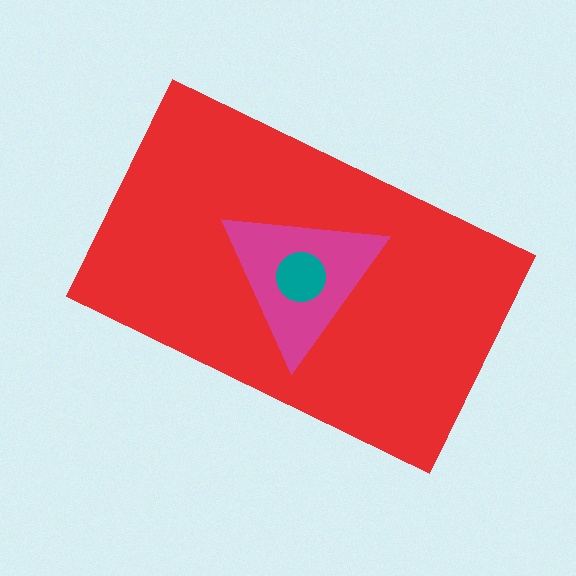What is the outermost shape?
The red rectangle.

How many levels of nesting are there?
3.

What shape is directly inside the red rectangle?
The magenta triangle.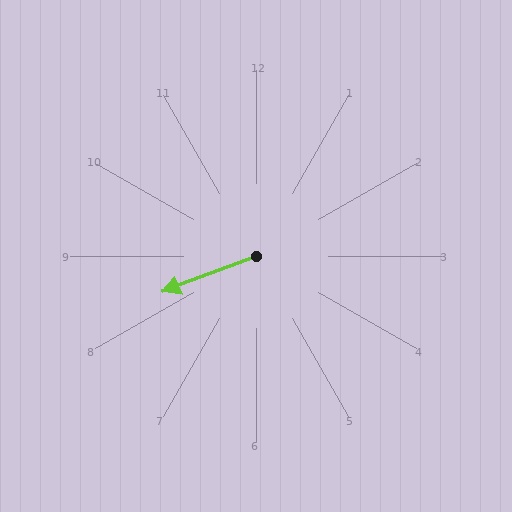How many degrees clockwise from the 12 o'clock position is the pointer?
Approximately 249 degrees.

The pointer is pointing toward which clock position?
Roughly 8 o'clock.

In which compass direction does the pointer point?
West.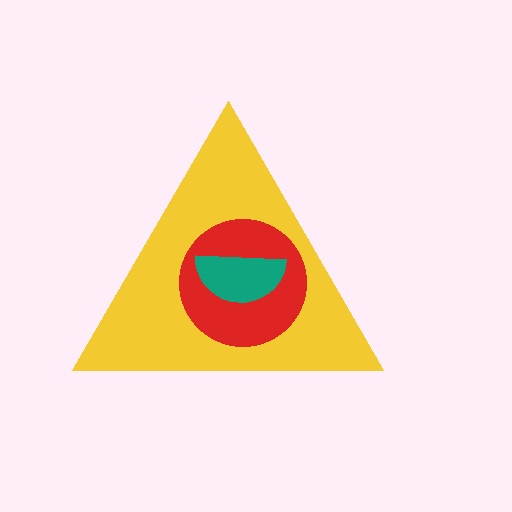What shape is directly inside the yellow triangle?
The red circle.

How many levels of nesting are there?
3.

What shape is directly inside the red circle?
The teal semicircle.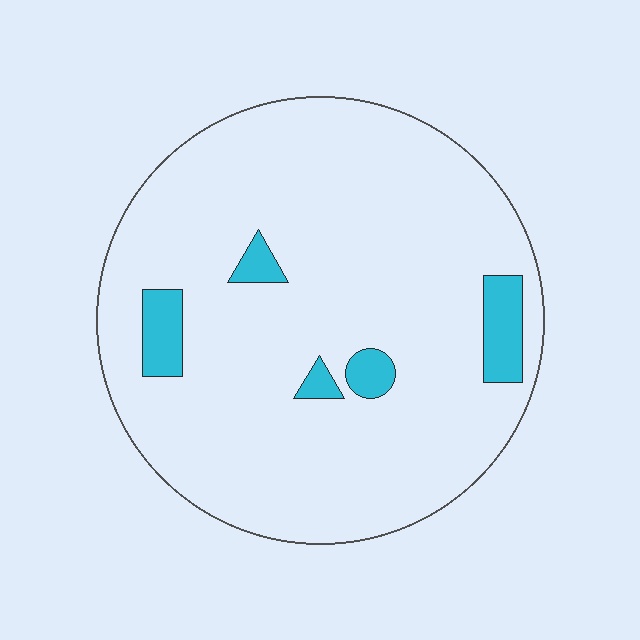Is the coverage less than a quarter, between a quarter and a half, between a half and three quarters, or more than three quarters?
Less than a quarter.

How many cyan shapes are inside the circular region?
5.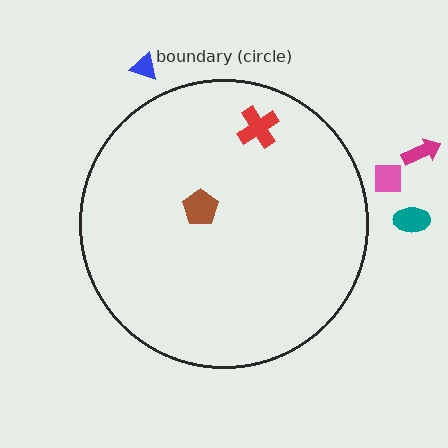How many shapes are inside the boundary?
2 inside, 4 outside.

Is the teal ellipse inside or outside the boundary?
Outside.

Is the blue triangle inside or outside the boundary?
Outside.